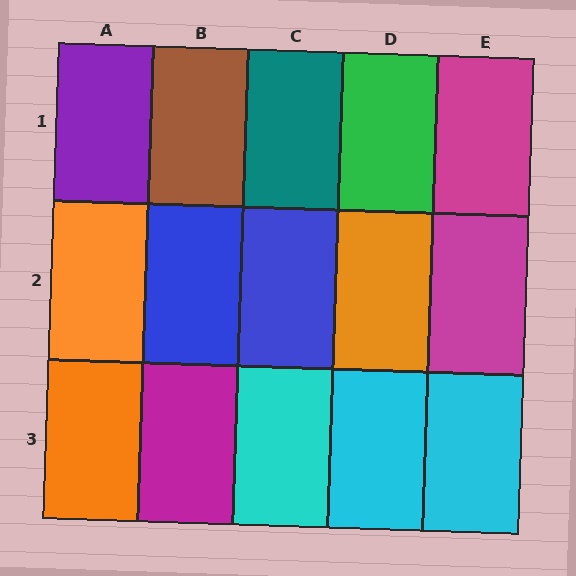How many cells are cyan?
3 cells are cyan.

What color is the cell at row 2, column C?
Blue.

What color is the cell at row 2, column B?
Blue.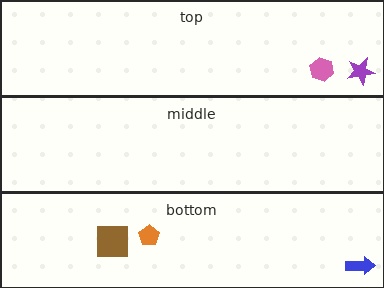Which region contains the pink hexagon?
The top region.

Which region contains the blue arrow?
The bottom region.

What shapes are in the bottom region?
The orange pentagon, the blue arrow, the brown square.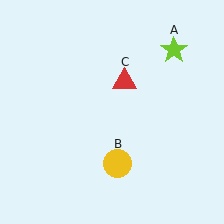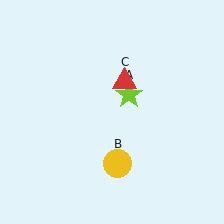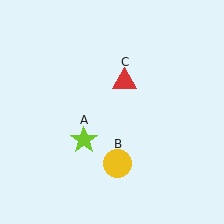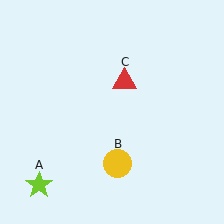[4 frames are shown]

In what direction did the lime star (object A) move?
The lime star (object A) moved down and to the left.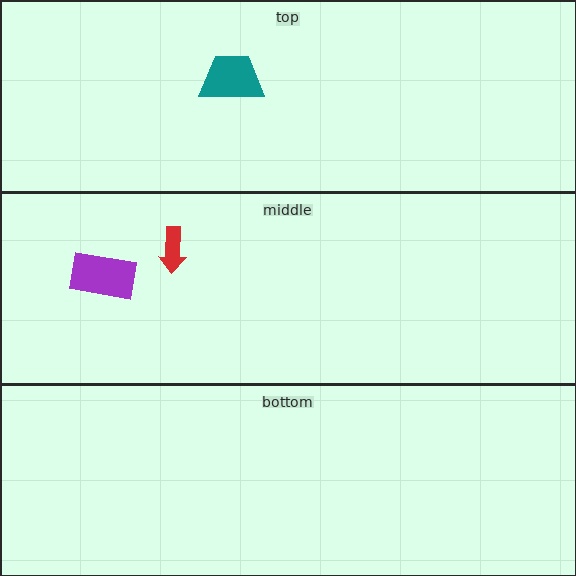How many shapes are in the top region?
1.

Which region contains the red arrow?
The middle region.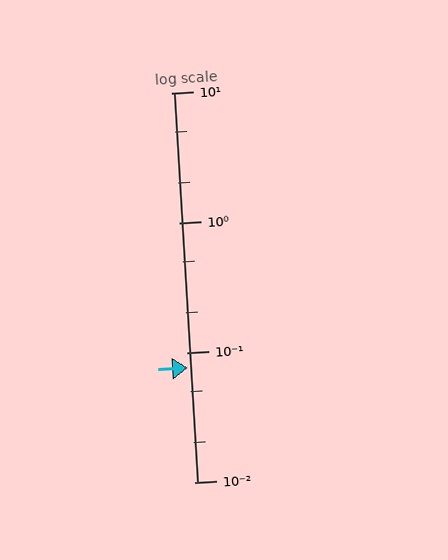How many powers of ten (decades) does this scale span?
The scale spans 3 decades, from 0.01 to 10.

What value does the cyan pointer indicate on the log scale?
The pointer indicates approximately 0.076.